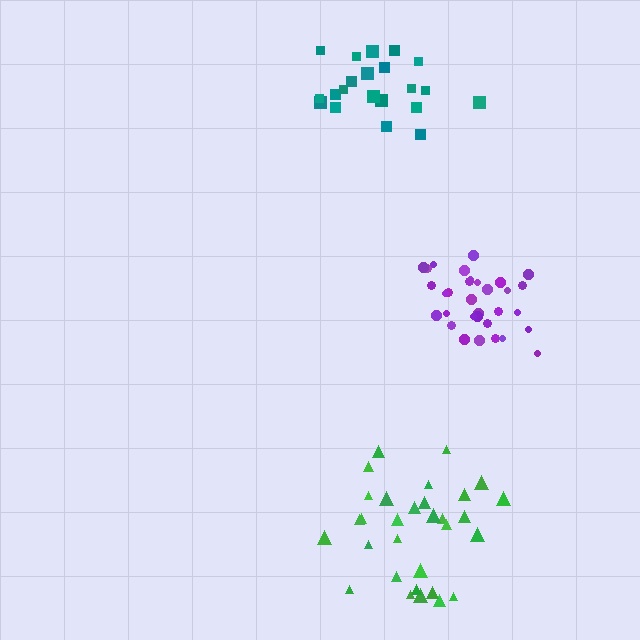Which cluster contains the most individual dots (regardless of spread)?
Purple (32).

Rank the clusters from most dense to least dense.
purple, teal, green.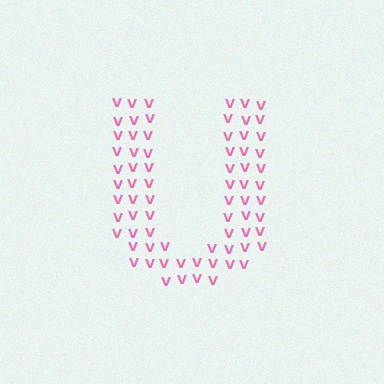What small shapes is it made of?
It is made of small letter V's.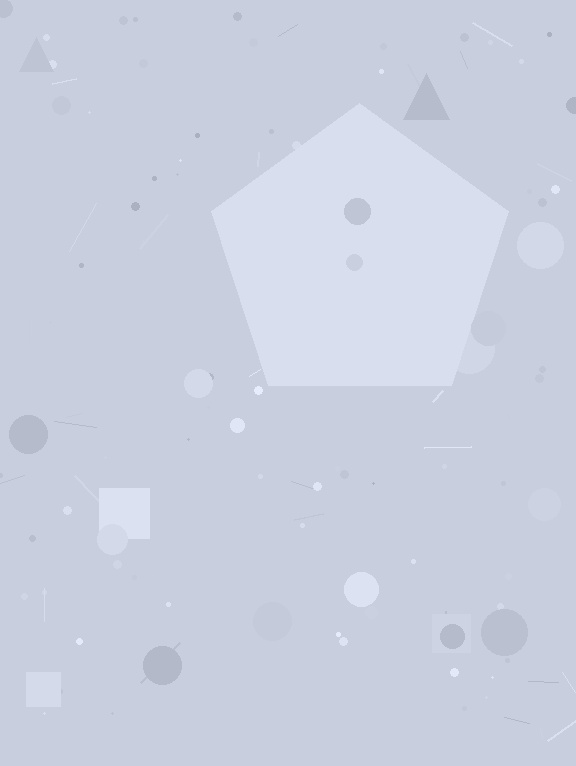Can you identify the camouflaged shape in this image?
The camouflaged shape is a pentagon.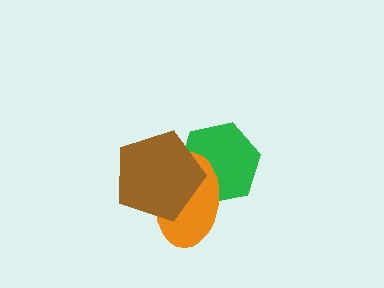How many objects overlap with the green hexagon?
2 objects overlap with the green hexagon.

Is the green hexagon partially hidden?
Yes, it is partially covered by another shape.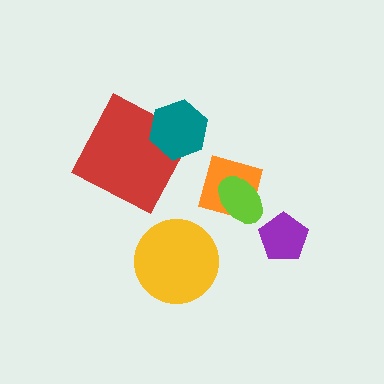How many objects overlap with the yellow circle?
0 objects overlap with the yellow circle.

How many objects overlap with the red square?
1 object overlaps with the red square.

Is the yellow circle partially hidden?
No, no other shape covers it.